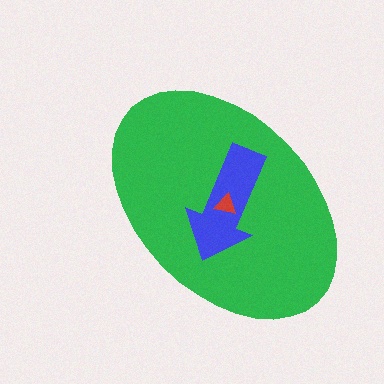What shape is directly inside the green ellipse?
The blue arrow.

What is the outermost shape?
The green ellipse.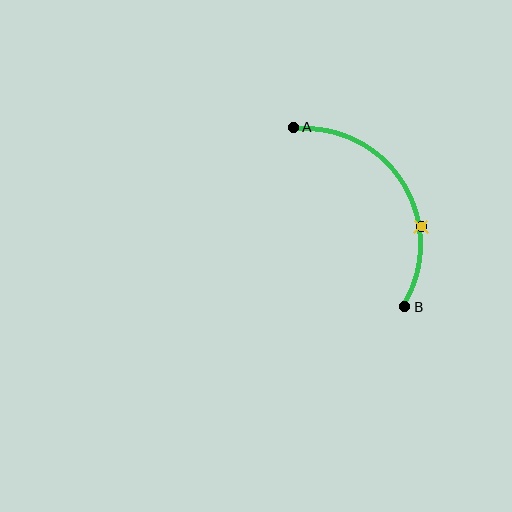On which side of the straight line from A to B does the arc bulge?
The arc bulges to the right of the straight line connecting A and B.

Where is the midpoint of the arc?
The arc midpoint is the point on the curve farthest from the straight line joining A and B. It sits to the right of that line.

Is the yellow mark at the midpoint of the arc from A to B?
No. The yellow mark lies on the arc but is closer to endpoint B. The arc midpoint would be at the point on the curve equidistant along the arc from both A and B.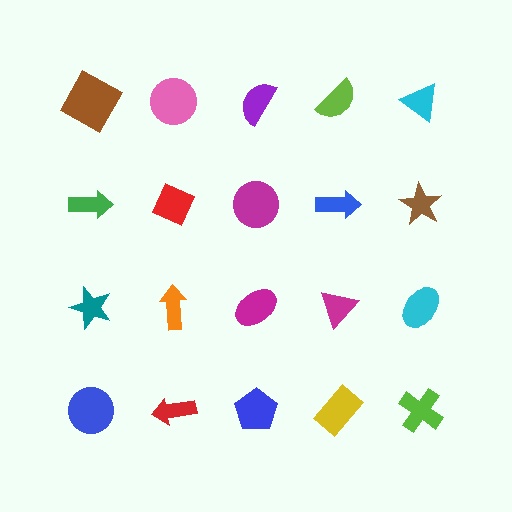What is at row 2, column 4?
A blue arrow.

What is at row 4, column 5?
A lime cross.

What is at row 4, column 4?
A yellow rectangle.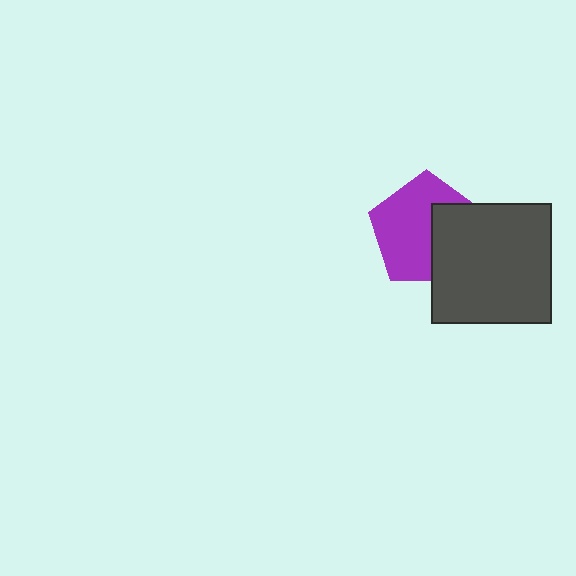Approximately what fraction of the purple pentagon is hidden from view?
Roughly 37% of the purple pentagon is hidden behind the dark gray square.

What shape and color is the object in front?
The object in front is a dark gray square.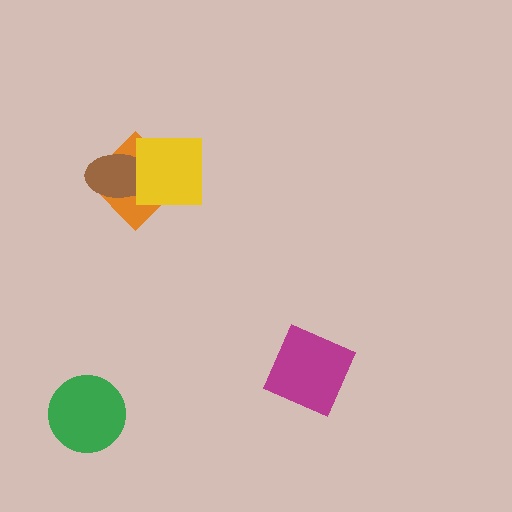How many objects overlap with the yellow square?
2 objects overlap with the yellow square.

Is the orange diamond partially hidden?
Yes, it is partially covered by another shape.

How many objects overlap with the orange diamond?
2 objects overlap with the orange diamond.